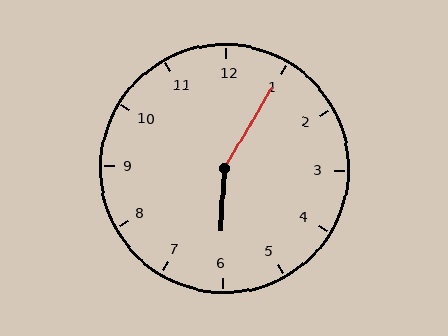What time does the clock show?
6:05.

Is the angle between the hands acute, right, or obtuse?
It is obtuse.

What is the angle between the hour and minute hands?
Approximately 152 degrees.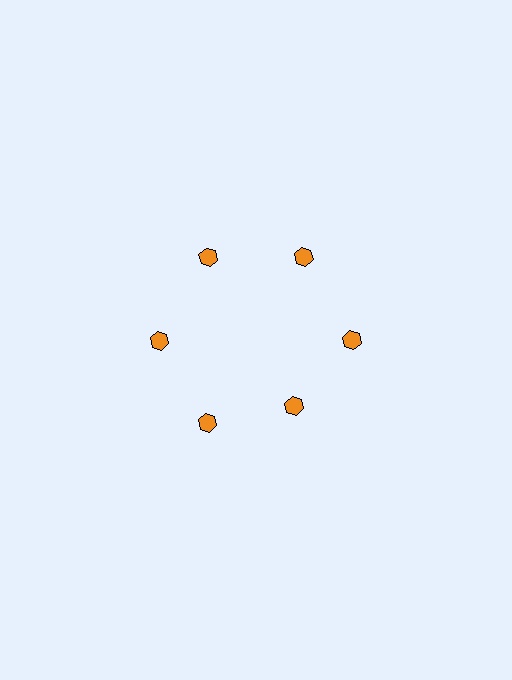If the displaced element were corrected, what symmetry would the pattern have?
It would have 6-fold rotational symmetry — the pattern would map onto itself every 60 degrees.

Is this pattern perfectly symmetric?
No. The 6 orange hexagons are arranged in a ring, but one element near the 5 o'clock position is pulled inward toward the center, breaking the 6-fold rotational symmetry.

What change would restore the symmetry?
The symmetry would be restored by moving it outward, back onto the ring so that all 6 hexagons sit at equal angles and equal distance from the center.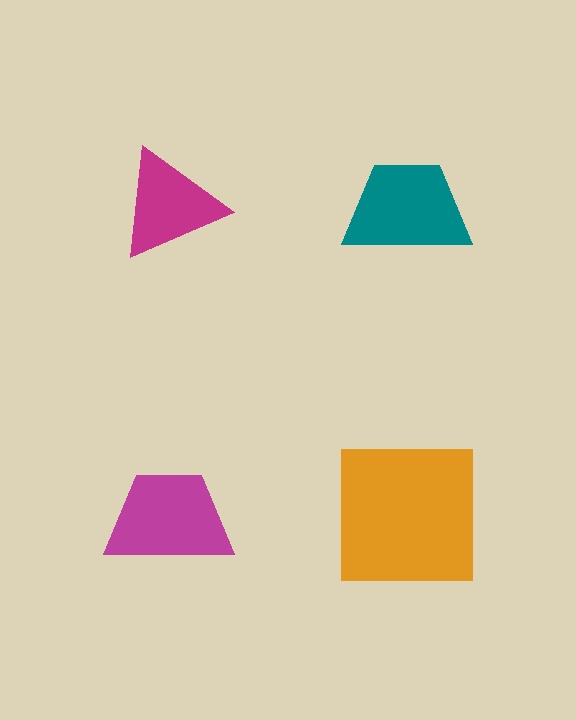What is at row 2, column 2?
An orange square.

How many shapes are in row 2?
2 shapes.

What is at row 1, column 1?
A magenta triangle.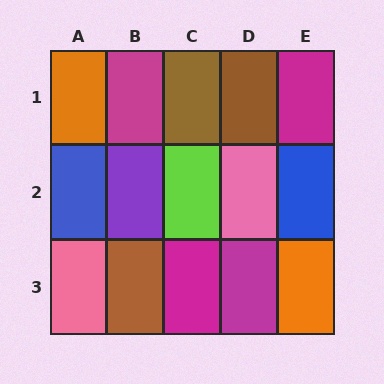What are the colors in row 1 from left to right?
Orange, magenta, brown, brown, magenta.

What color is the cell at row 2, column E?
Blue.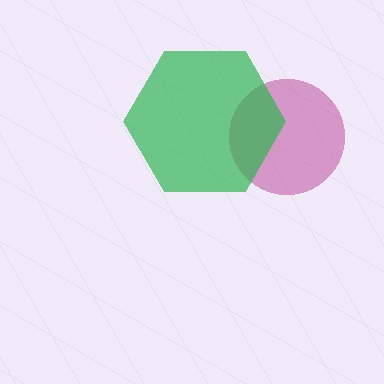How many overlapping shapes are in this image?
There are 2 overlapping shapes in the image.